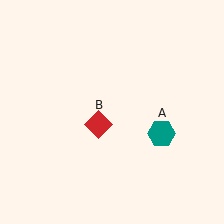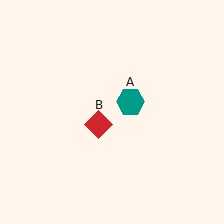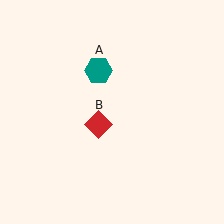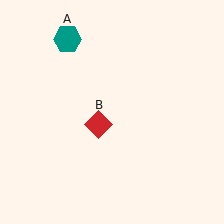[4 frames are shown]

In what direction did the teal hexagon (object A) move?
The teal hexagon (object A) moved up and to the left.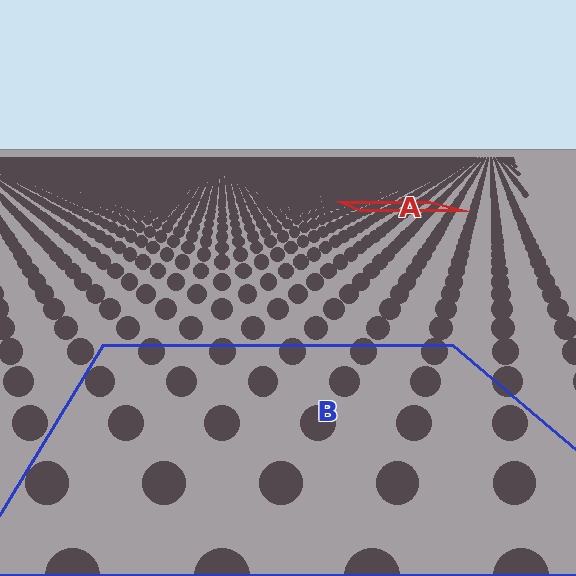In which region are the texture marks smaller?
The texture marks are smaller in region A, because it is farther away.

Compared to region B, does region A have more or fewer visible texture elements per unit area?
Region A has more texture elements per unit area — they are packed more densely because it is farther away.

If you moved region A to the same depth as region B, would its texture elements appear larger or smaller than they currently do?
They would appear larger. At a closer depth, the same texture elements are projected at a bigger on-screen size.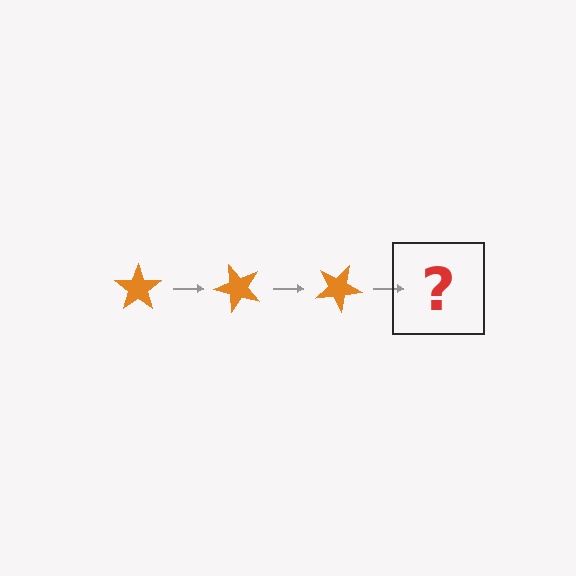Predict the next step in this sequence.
The next step is an orange star rotated 150 degrees.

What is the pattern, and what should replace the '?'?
The pattern is that the star rotates 50 degrees each step. The '?' should be an orange star rotated 150 degrees.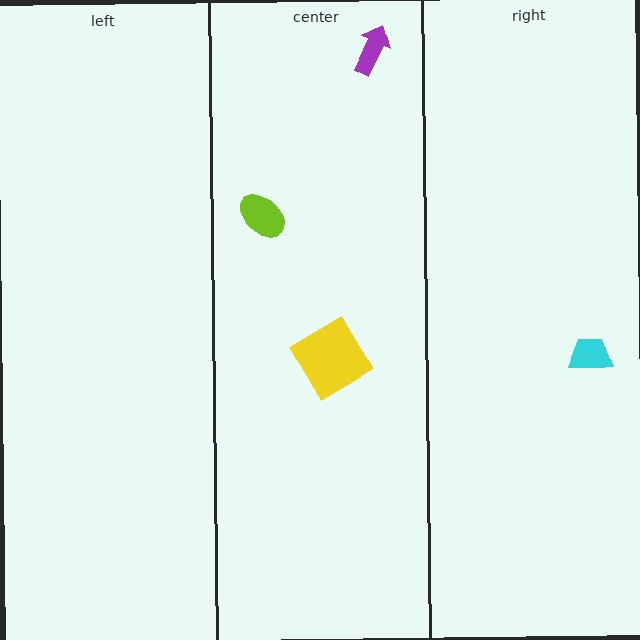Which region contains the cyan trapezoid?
The right region.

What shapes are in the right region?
The cyan trapezoid.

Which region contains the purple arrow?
The center region.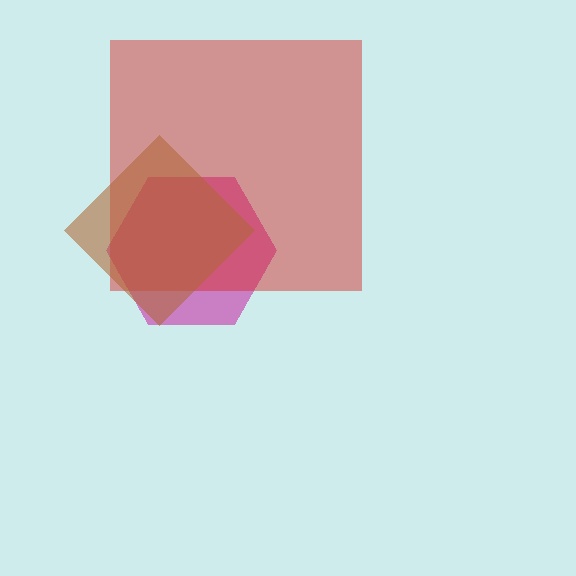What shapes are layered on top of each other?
The layered shapes are: a magenta hexagon, a red square, a brown diamond.